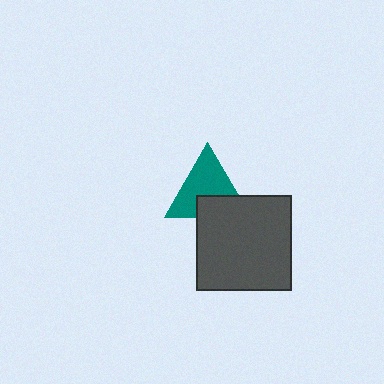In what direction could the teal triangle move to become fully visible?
The teal triangle could move up. That would shift it out from behind the dark gray square entirely.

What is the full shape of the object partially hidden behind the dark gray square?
The partially hidden object is a teal triangle.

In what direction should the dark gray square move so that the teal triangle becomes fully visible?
The dark gray square should move down. That is the shortest direction to clear the overlap and leave the teal triangle fully visible.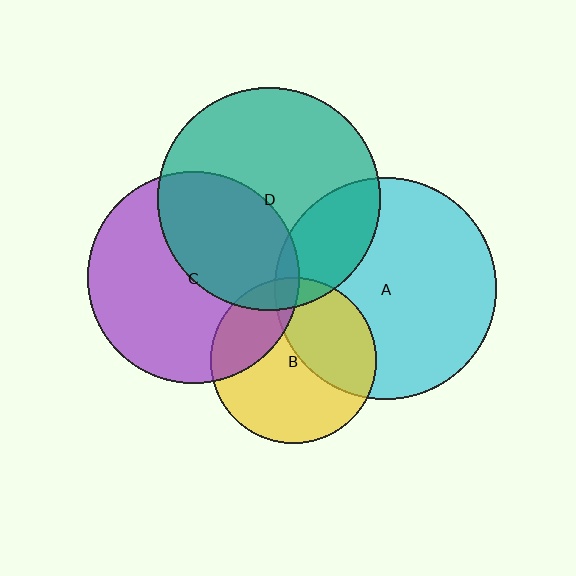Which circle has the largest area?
Circle D (teal).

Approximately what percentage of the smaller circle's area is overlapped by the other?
Approximately 25%.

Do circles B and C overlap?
Yes.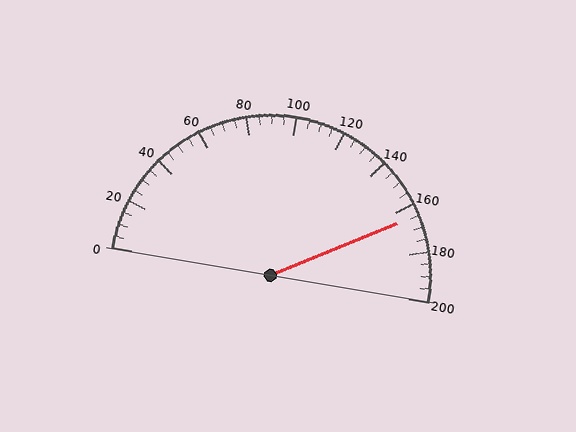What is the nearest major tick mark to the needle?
The nearest major tick mark is 160.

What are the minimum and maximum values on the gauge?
The gauge ranges from 0 to 200.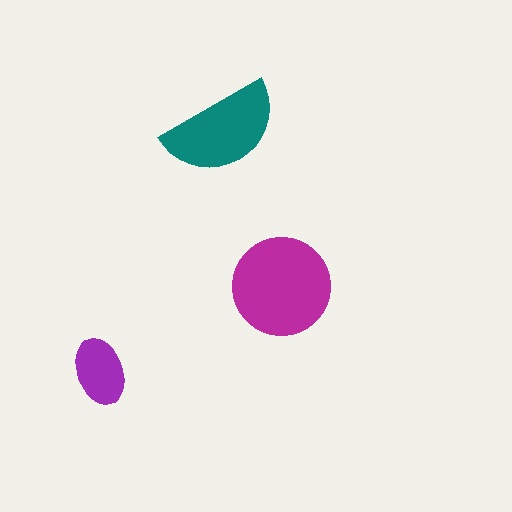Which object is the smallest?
The purple ellipse.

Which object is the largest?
The magenta circle.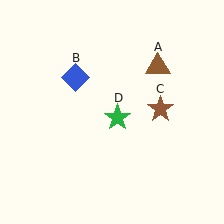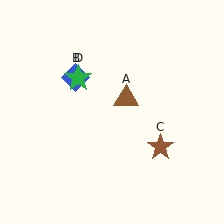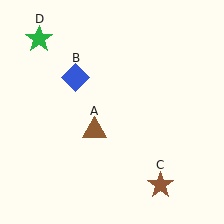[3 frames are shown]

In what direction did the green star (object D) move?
The green star (object D) moved up and to the left.